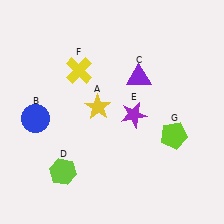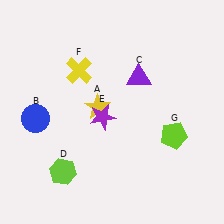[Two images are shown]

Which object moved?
The purple star (E) moved left.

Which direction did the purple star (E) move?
The purple star (E) moved left.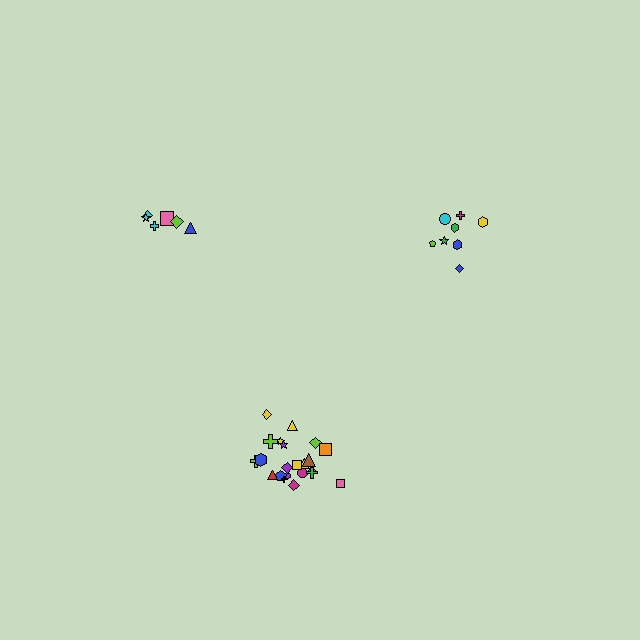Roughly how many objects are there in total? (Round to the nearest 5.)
Roughly 35 objects in total.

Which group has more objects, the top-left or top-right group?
The top-right group.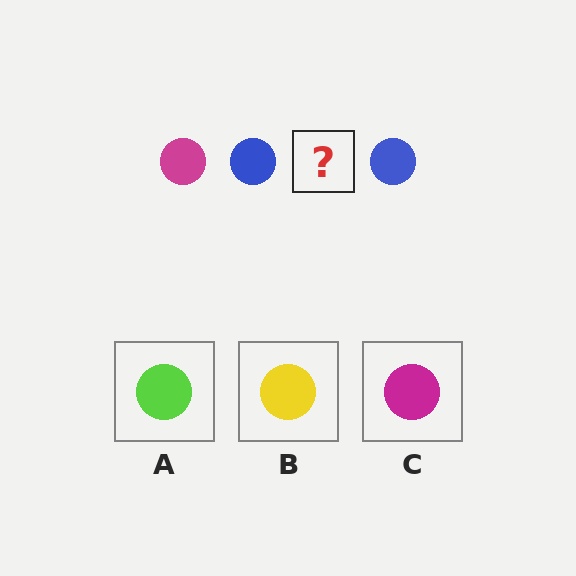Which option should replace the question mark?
Option C.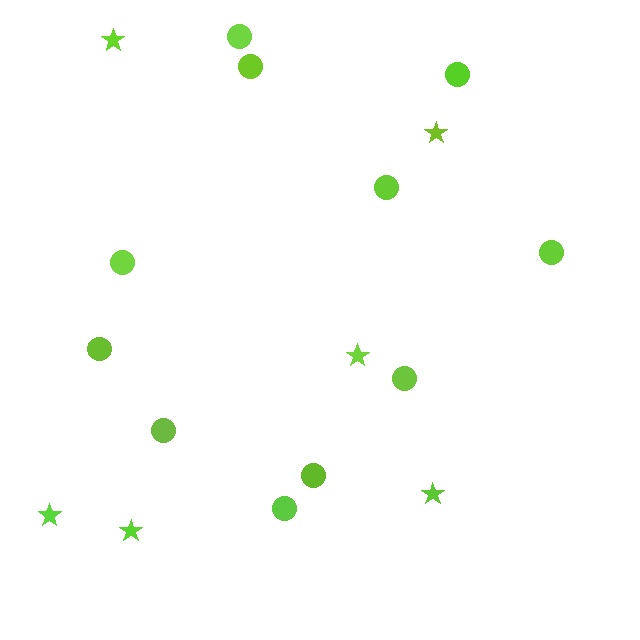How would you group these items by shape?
There are 2 groups: one group of stars (6) and one group of circles (11).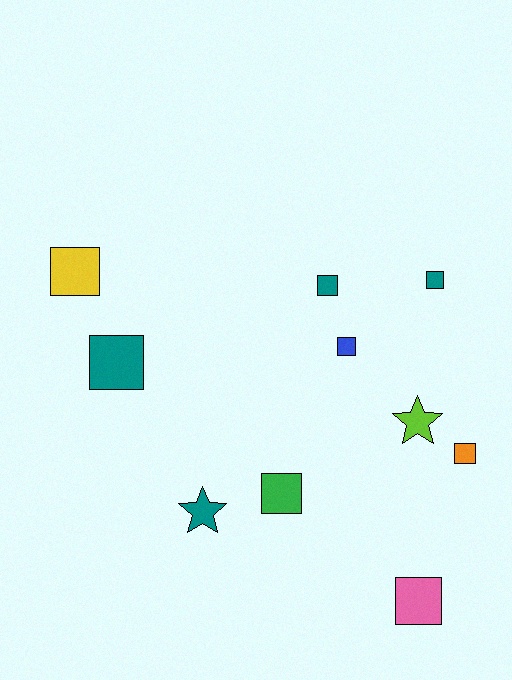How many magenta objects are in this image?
There are no magenta objects.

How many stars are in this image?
There are 2 stars.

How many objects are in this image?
There are 10 objects.